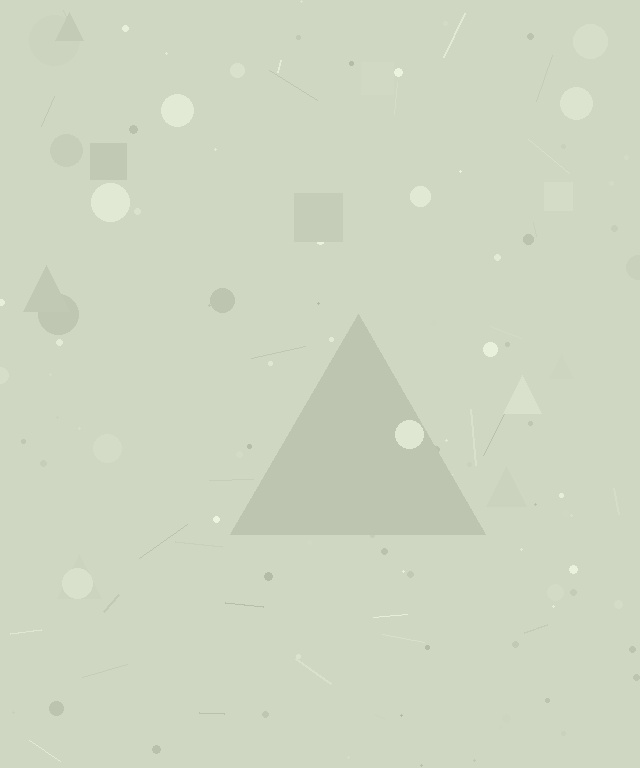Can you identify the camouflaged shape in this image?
The camouflaged shape is a triangle.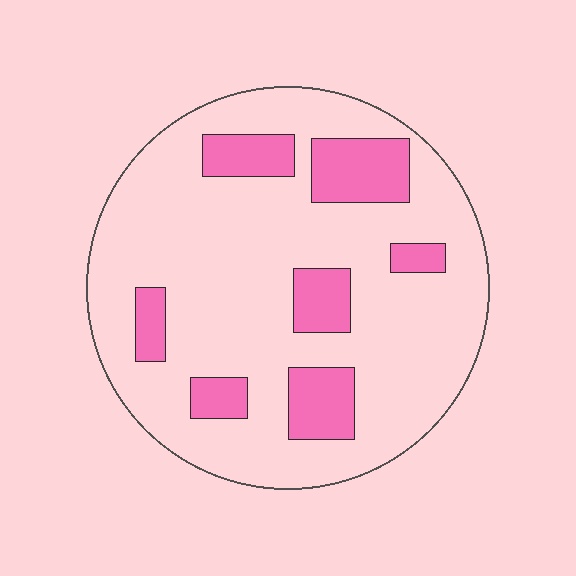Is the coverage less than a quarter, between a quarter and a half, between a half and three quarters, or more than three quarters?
Less than a quarter.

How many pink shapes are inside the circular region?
7.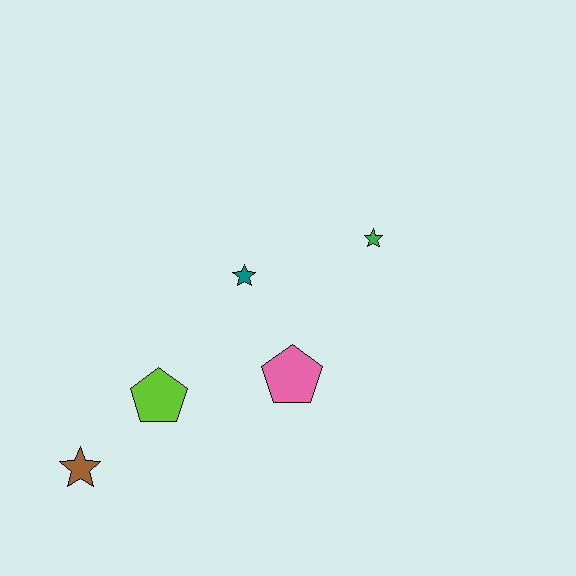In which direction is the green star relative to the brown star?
The green star is to the right of the brown star.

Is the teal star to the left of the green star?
Yes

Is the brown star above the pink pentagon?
No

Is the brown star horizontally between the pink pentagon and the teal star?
No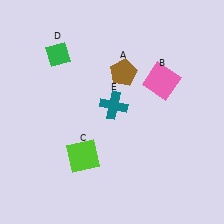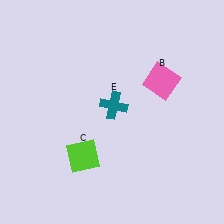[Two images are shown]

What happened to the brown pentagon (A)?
The brown pentagon (A) was removed in Image 2. It was in the top-right area of Image 1.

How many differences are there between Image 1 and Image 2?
There are 2 differences between the two images.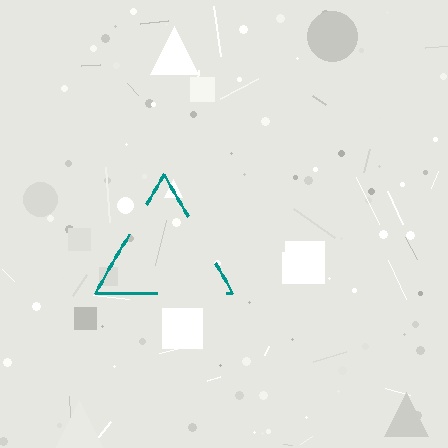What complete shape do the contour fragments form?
The contour fragments form a triangle.